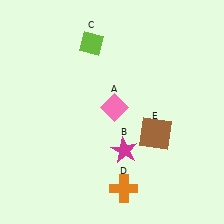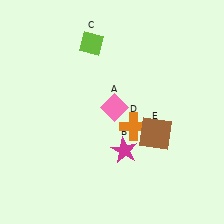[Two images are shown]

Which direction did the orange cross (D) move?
The orange cross (D) moved up.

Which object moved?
The orange cross (D) moved up.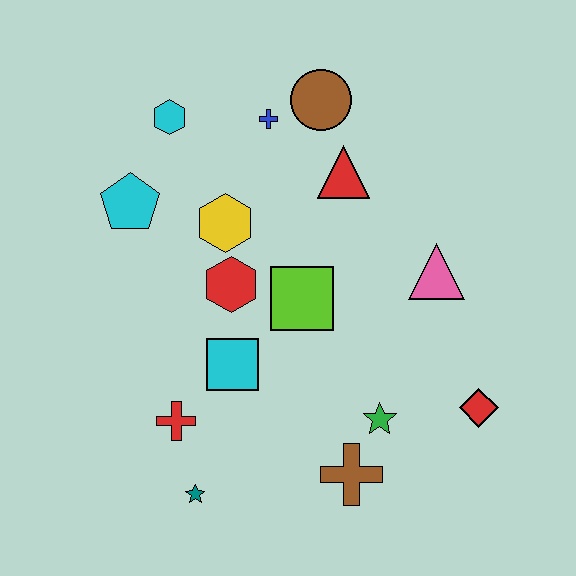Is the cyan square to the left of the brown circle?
Yes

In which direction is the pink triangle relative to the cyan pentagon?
The pink triangle is to the right of the cyan pentagon.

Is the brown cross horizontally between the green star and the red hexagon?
Yes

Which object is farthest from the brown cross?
The cyan hexagon is farthest from the brown cross.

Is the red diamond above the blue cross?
No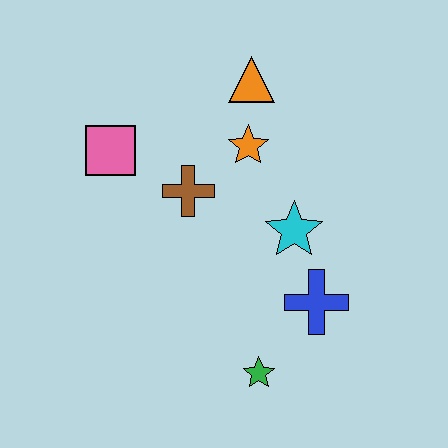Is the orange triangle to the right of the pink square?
Yes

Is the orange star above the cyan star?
Yes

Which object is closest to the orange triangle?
The orange star is closest to the orange triangle.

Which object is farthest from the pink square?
The green star is farthest from the pink square.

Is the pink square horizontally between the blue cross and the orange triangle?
No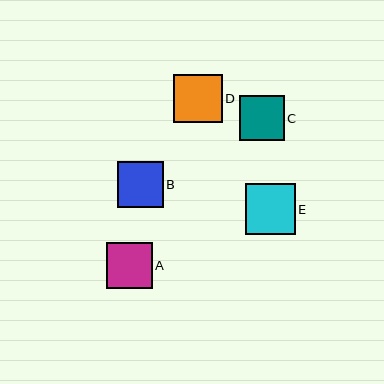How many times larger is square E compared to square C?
Square E is approximately 1.1 times the size of square C.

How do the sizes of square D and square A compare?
Square D and square A are approximately the same size.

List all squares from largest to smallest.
From largest to smallest: E, D, B, A, C.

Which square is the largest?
Square E is the largest with a size of approximately 50 pixels.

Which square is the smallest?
Square C is the smallest with a size of approximately 45 pixels.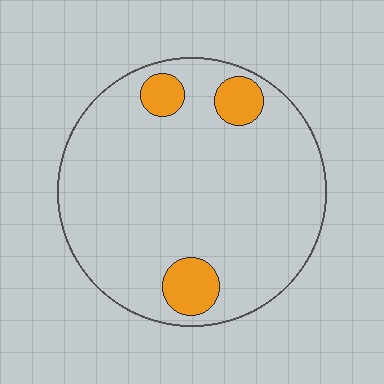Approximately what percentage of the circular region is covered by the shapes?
Approximately 10%.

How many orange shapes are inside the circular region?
3.